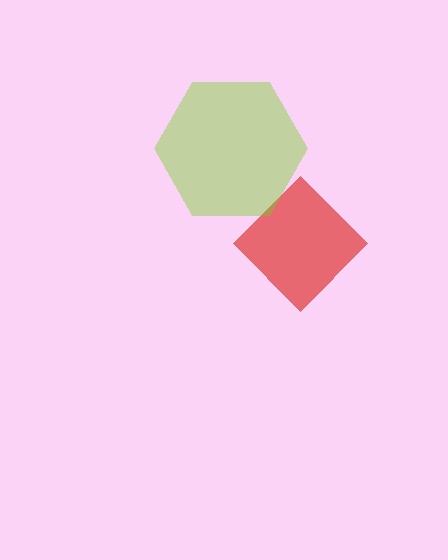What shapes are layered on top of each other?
The layered shapes are: a red diamond, a lime hexagon.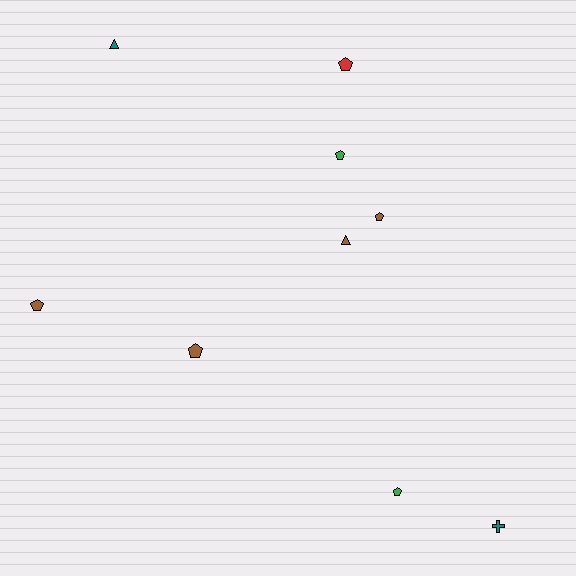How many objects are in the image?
There are 9 objects.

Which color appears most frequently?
Brown, with 4 objects.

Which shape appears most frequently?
Pentagon, with 6 objects.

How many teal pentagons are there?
There are no teal pentagons.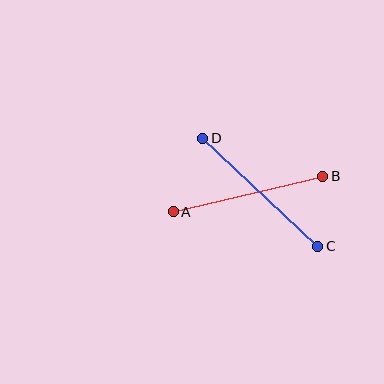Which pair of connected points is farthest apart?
Points C and D are farthest apart.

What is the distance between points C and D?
The distance is approximately 158 pixels.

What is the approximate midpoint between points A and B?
The midpoint is at approximately (248, 194) pixels.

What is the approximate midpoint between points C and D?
The midpoint is at approximately (260, 192) pixels.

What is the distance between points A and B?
The distance is approximately 154 pixels.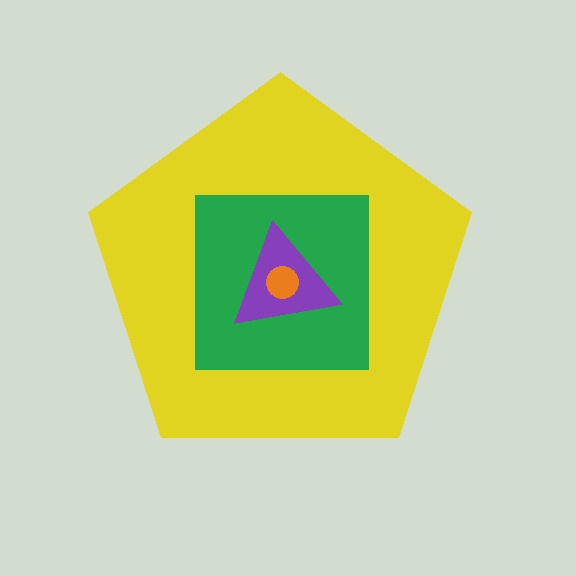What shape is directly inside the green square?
The purple triangle.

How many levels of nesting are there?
4.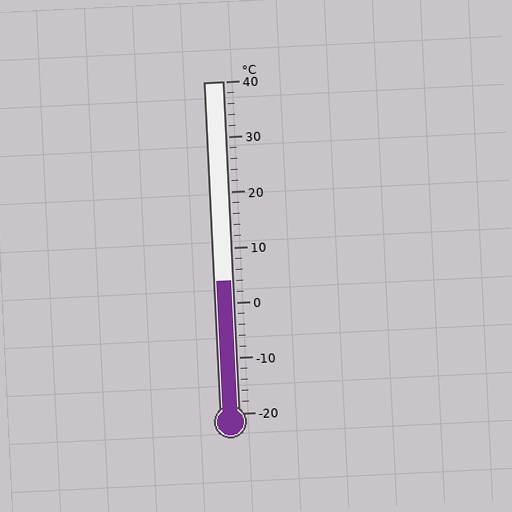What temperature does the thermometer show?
The thermometer shows approximately 4°C.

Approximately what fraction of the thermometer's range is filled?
The thermometer is filled to approximately 40% of its range.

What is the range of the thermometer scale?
The thermometer scale ranges from -20°C to 40°C.